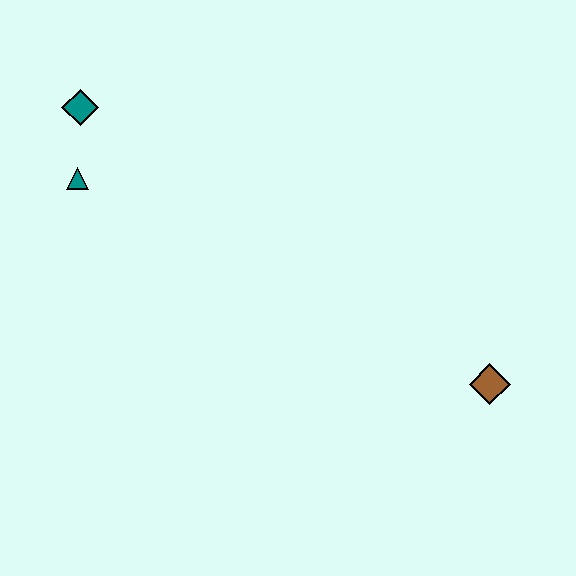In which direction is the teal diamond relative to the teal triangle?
The teal diamond is above the teal triangle.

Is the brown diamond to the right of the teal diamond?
Yes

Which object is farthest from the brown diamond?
The teal diamond is farthest from the brown diamond.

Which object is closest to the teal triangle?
The teal diamond is closest to the teal triangle.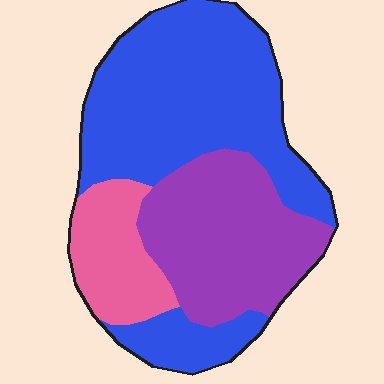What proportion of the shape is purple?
Purple covers about 30% of the shape.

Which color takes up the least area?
Pink, at roughly 15%.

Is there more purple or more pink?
Purple.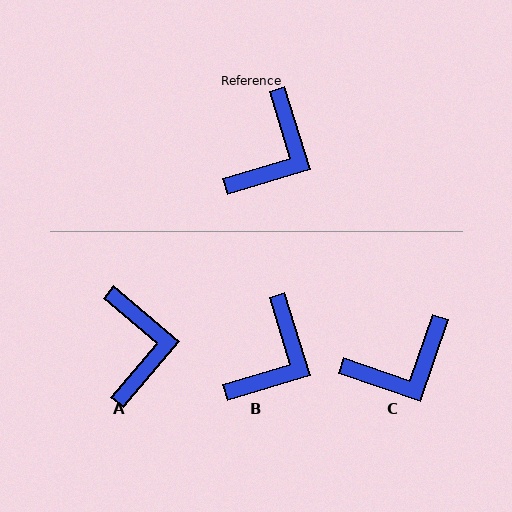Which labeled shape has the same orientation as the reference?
B.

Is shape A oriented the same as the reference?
No, it is off by about 33 degrees.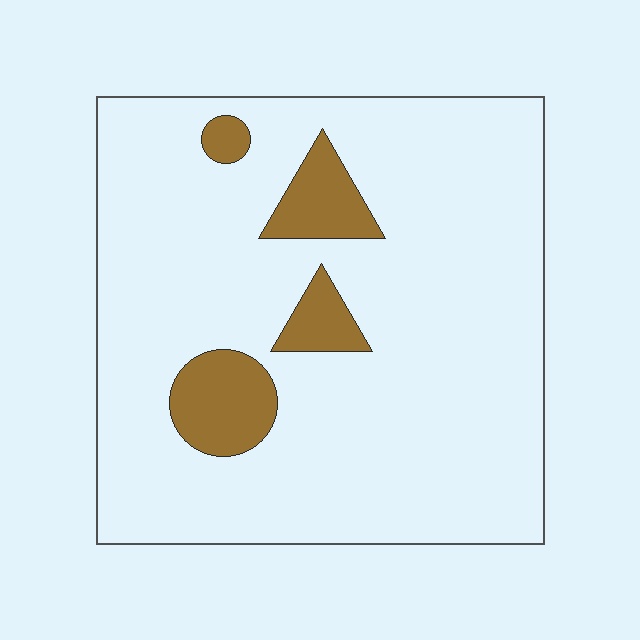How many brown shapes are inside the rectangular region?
4.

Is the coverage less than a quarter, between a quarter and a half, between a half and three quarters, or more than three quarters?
Less than a quarter.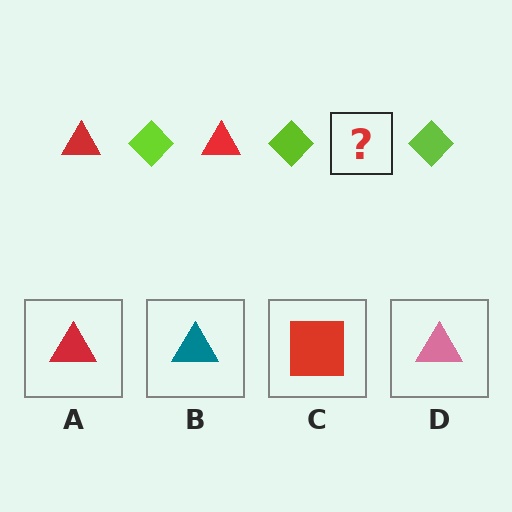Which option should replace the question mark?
Option A.